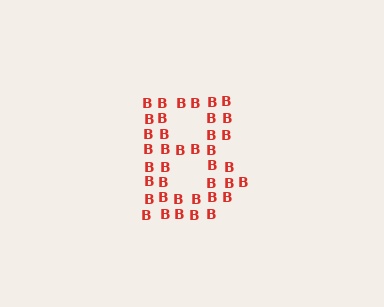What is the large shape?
The large shape is the letter B.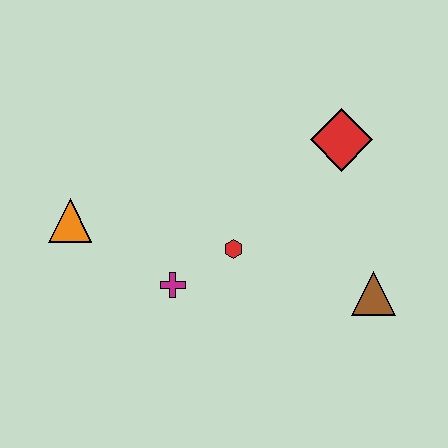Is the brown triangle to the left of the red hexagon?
No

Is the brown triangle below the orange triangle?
Yes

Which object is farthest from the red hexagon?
The orange triangle is farthest from the red hexagon.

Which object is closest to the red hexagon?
The magenta cross is closest to the red hexagon.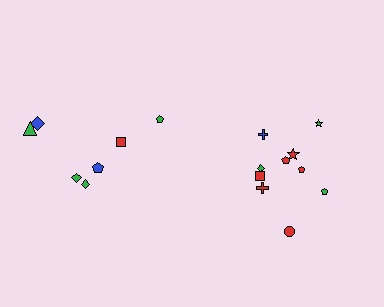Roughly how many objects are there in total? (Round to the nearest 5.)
Roughly 15 objects in total.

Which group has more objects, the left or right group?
The right group.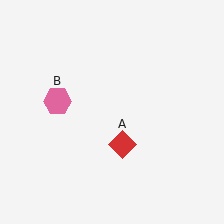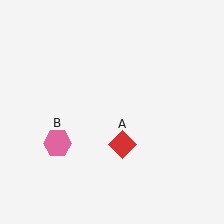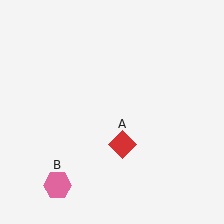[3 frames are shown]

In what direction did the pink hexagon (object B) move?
The pink hexagon (object B) moved down.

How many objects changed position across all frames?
1 object changed position: pink hexagon (object B).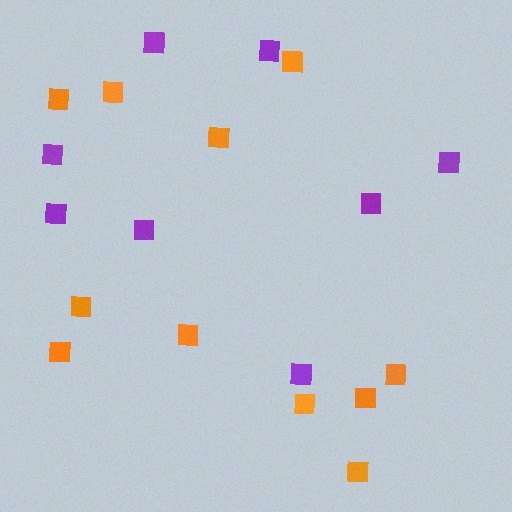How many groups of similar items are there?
There are 2 groups: one group of purple squares (8) and one group of orange squares (11).